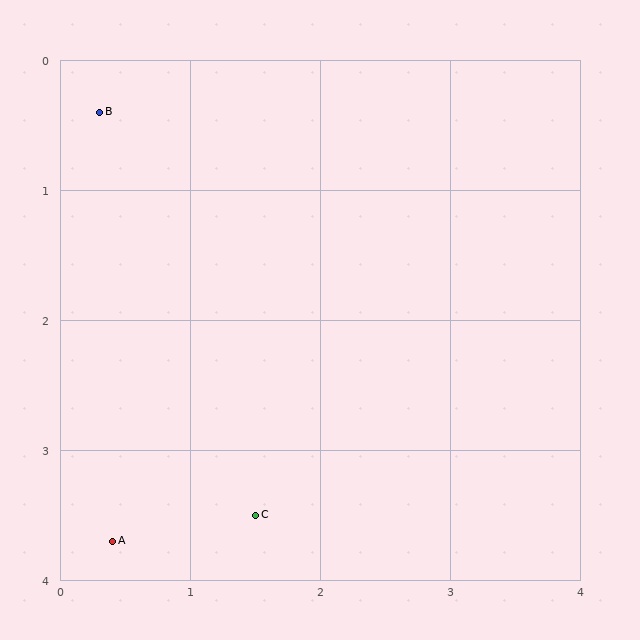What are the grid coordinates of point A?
Point A is at approximately (0.4, 3.7).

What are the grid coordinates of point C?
Point C is at approximately (1.5, 3.5).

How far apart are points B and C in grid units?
Points B and C are about 3.3 grid units apart.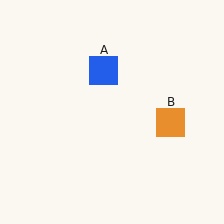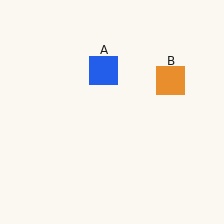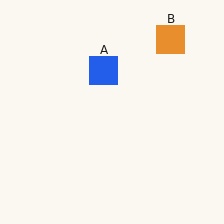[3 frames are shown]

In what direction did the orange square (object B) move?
The orange square (object B) moved up.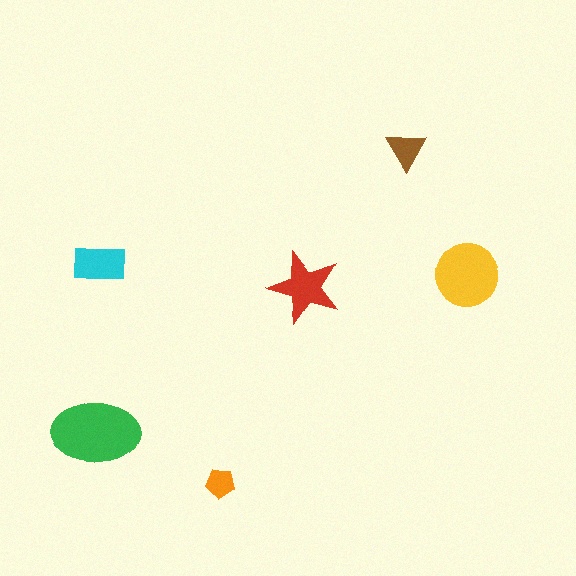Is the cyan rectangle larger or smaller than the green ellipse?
Smaller.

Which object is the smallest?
The orange pentagon.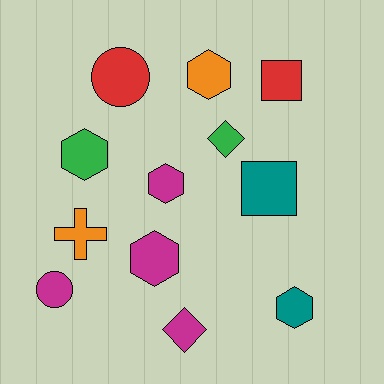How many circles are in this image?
There are 2 circles.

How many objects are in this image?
There are 12 objects.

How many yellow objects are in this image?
There are no yellow objects.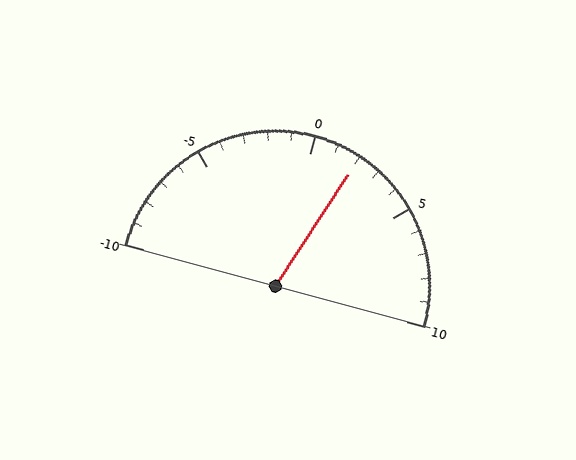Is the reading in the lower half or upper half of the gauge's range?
The reading is in the upper half of the range (-10 to 10).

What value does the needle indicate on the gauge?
The needle indicates approximately 2.